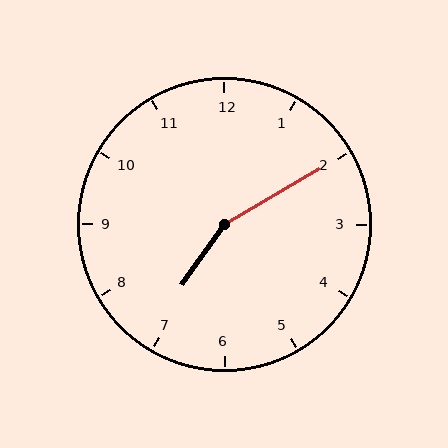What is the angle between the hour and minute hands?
Approximately 155 degrees.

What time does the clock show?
7:10.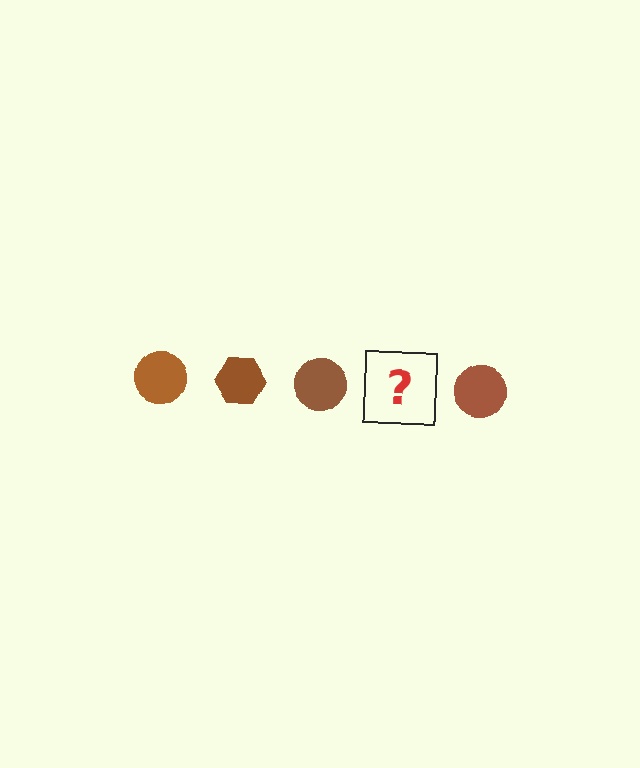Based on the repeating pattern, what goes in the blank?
The blank should be a brown hexagon.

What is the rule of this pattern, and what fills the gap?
The rule is that the pattern cycles through circle, hexagon shapes in brown. The gap should be filled with a brown hexagon.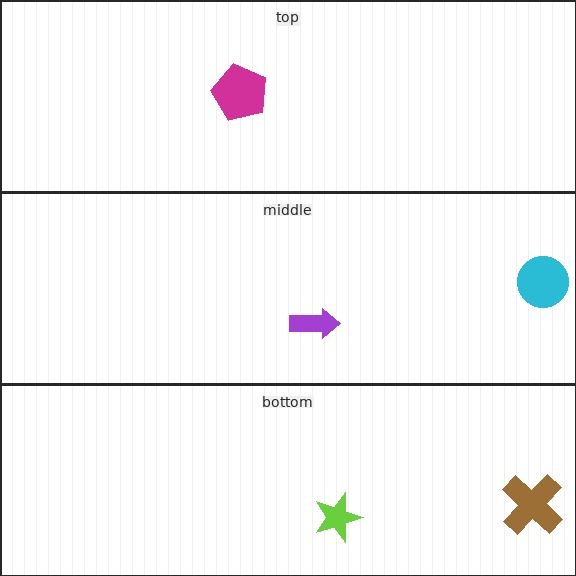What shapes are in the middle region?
The purple arrow, the cyan circle.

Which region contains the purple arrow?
The middle region.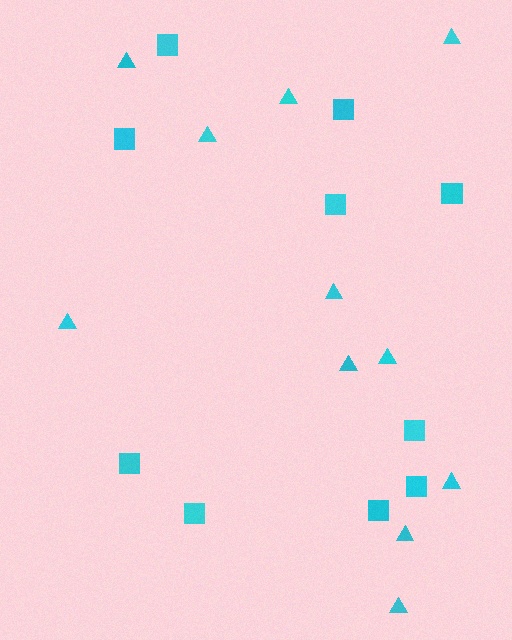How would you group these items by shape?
There are 2 groups: one group of squares (10) and one group of triangles (11).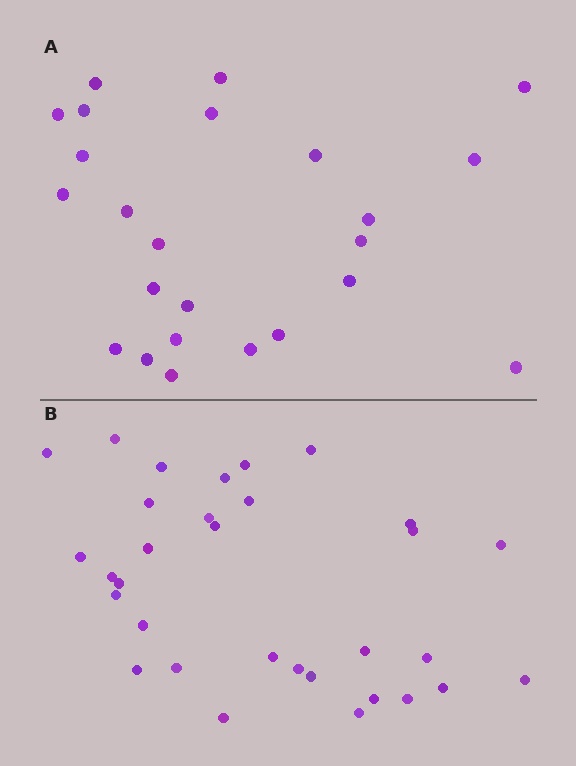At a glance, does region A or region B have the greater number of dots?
Region B (the bottom region) has more dots.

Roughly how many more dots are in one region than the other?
Region B has roughly 8 or so more dots than region A.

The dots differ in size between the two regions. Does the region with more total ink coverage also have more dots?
No. Region A has more total ink coverage because its dots are larger, but region B actually contains more individual dots. Total area can be misleading — the number of items is what matters here.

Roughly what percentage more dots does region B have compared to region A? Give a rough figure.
About 35% more.